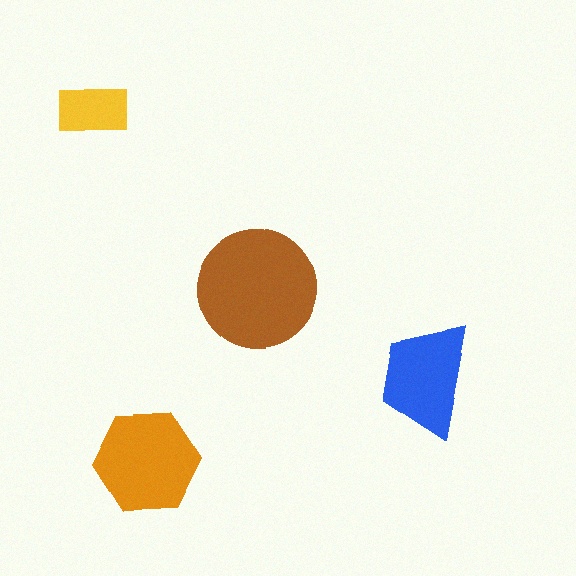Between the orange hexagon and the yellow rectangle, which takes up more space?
The orange hexagon.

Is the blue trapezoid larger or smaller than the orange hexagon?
Smaller.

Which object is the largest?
The brown circle.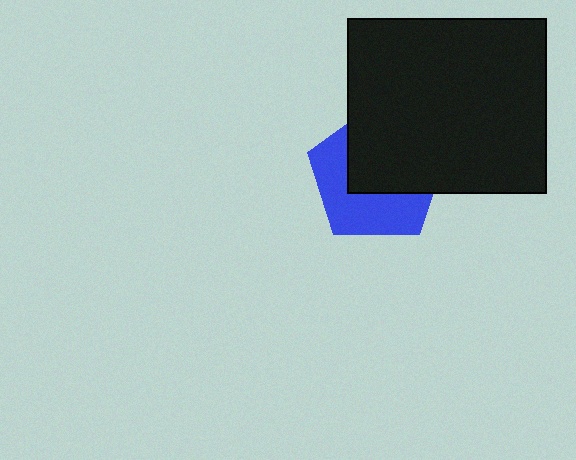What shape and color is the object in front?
The object in front is a black rectangle.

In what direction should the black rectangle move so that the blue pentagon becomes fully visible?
The black rectangle should move toward the upper-right. That is the shortest direction to clear the overlap and leave the blue pentagon fully visible.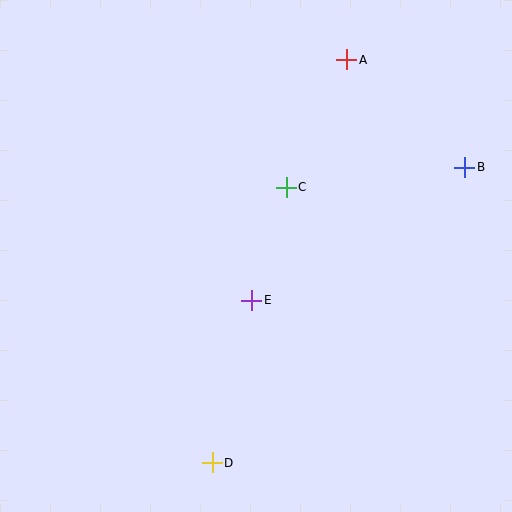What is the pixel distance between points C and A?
The distance between C and A is 141 pixels.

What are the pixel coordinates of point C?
Point C is at (286, 187).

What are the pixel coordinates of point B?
Point B is at (465, 167).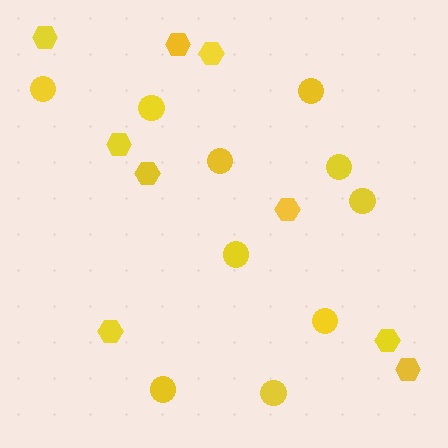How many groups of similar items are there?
There are 2 groups: one group of circles (10) and one group of hexagons (9).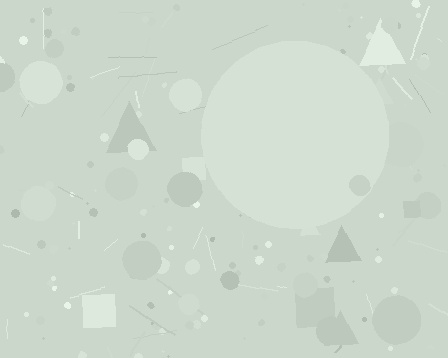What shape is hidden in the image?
A circle is hidden in the image.